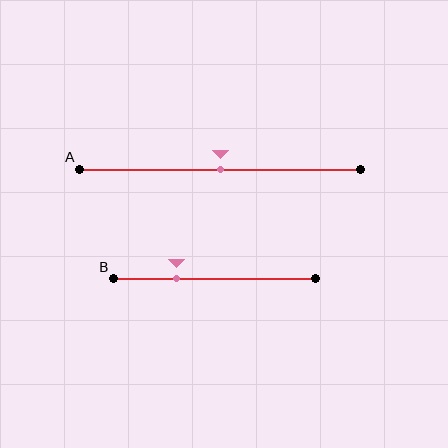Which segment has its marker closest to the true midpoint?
Segment A has its marker closest to the true midpoint.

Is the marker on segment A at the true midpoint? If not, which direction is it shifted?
Yes, the marker on segment A is at the true midpoint.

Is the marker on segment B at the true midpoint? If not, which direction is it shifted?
No, the marker on segment B is shifted to the left by about 19% of the segment length.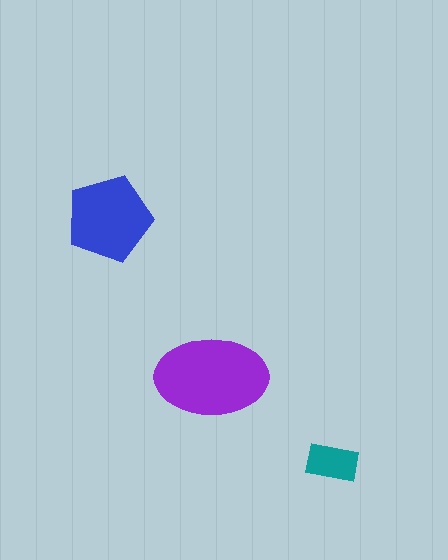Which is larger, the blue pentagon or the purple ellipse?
The purple ellipse.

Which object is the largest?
The purple ellipse.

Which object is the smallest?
The teal rectangle.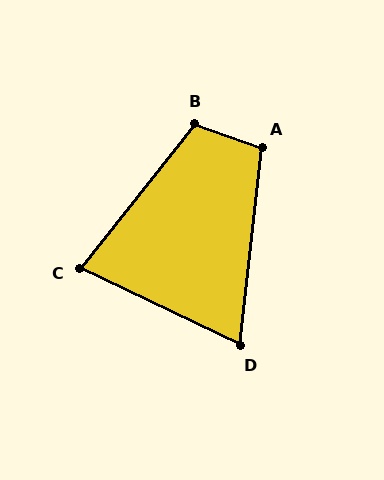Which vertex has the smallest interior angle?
D, at approximately 71 degrees.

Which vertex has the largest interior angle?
B, at approximately 109 degrees.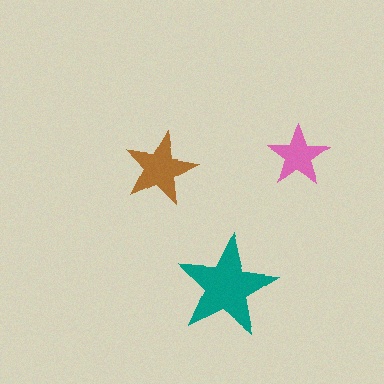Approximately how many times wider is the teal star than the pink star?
About 1.5 times wider.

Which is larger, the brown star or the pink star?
The brown one.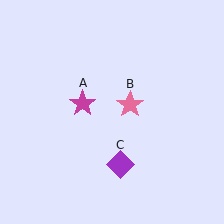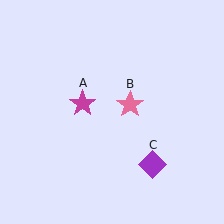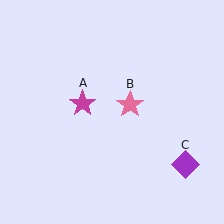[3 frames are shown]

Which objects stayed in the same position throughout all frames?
Magenta star (object A) and pink star (object B) remained stationary.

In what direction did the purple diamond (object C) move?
The purple diamond (object C) moved right.